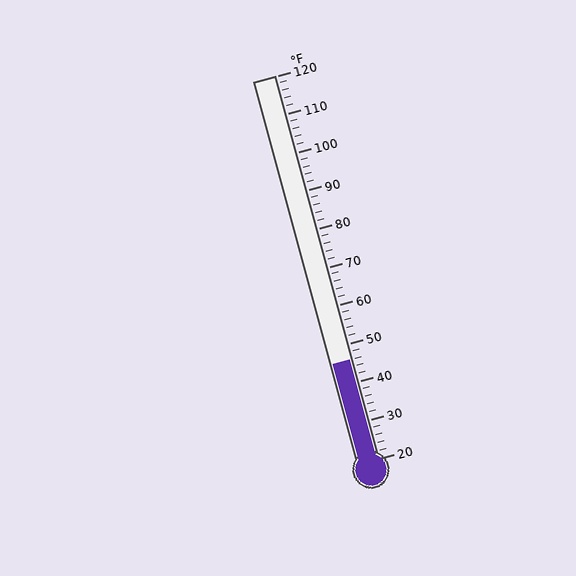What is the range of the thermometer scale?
The thermometer scale ranges from 20°F to 120°F.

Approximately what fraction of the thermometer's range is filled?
The thermometer is filled to approximately 25% of its range.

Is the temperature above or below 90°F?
The temperature is below 90°F.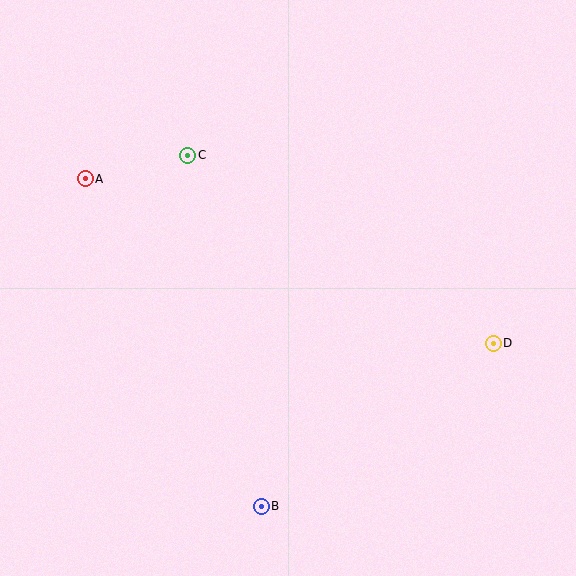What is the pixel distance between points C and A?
The distance between C and A is 106 pixels.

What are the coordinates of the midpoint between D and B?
The midpoint between D and B is at (377, 425).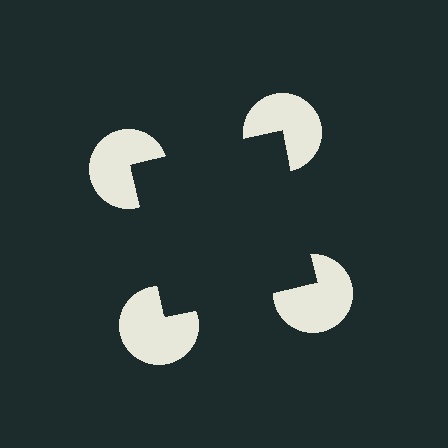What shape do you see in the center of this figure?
An illusory square — its edges are inferred from the aligned wedge cuts in the pac-man discs, not physically drawn.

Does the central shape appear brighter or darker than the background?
It typically appears slightly darker than the background, even though no actual brightness change is drawn.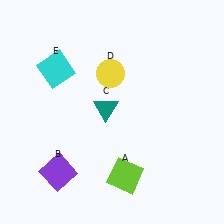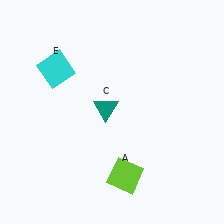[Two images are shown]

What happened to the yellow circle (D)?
The yellow circle (D) was removed in Image 2. It was in the top-left area of Image 1.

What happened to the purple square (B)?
The purple square (B) was removed in Image 2. It was in the bottom-left area of Image 1.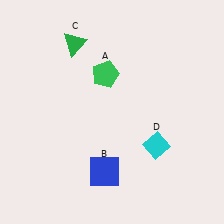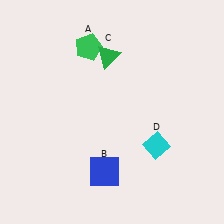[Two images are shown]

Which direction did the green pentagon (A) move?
The green pentagon (A) moved up.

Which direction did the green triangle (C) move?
The green triangle (C) moved right.